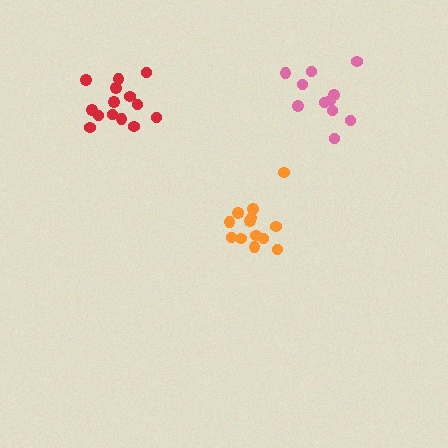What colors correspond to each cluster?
The clusters are colored: red, orange, pink.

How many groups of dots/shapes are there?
There are 3 groups.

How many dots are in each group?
Group 1: 14 dots, Group 2: 13 dots, Group 3: 11 dots (38 total).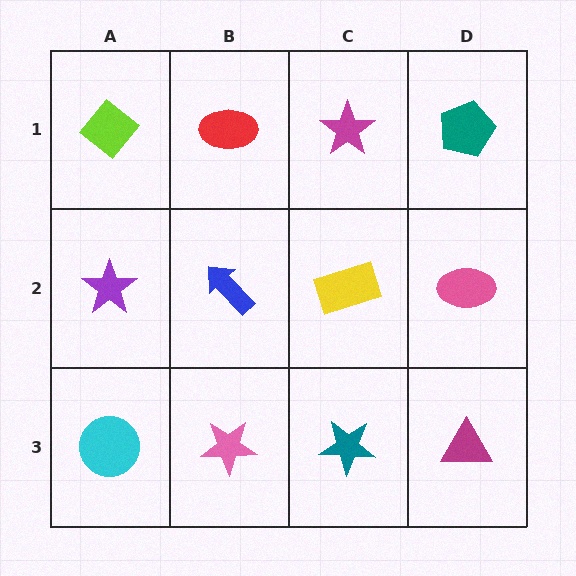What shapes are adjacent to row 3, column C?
A yellow rectangle (row 2, column C), a pink star (row 3, column B), a magenta triangle (row 3, column D).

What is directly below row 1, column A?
A purple star.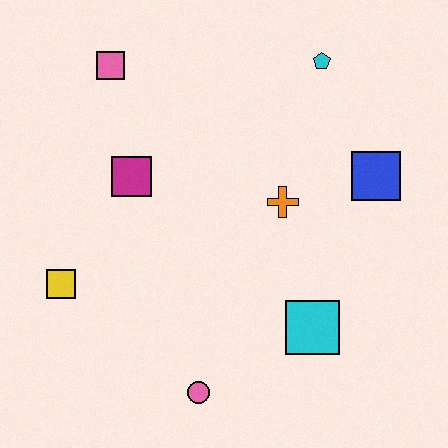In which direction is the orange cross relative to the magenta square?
The orange cross is to the right of the magenta square.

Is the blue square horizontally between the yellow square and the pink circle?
No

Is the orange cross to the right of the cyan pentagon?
No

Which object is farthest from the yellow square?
The cyan pentagon is farthest from the yellow square.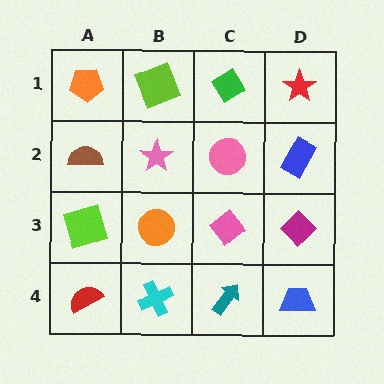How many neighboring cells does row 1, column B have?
3.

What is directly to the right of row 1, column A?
A lime square.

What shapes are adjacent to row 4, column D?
A magenta diamond (row 3, column D), a teal arrow (row 4, column C).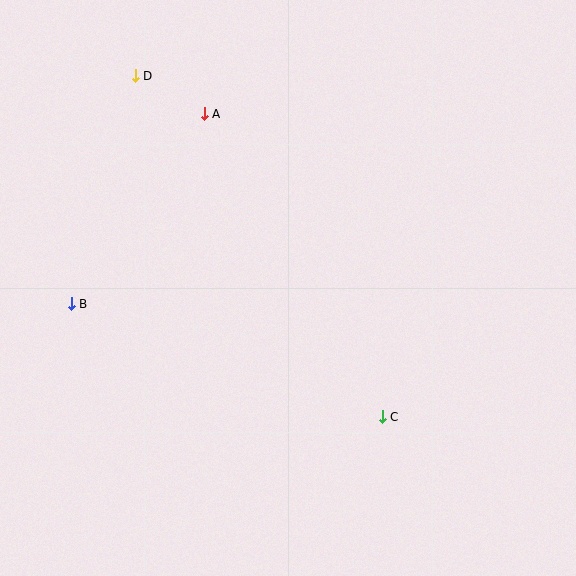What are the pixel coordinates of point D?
Point D is at (135, 76).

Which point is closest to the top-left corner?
Point D is closest to the top-left corner.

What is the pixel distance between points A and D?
The distance between A and D is 79 pixels.